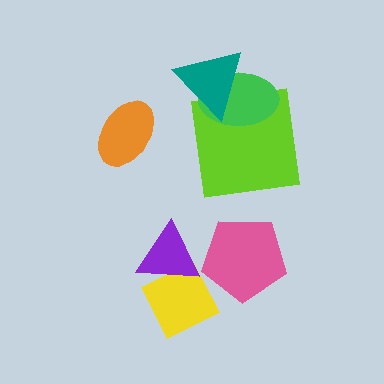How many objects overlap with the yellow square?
1 object overlaps with the yellow square.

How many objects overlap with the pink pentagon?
0 objects overlap with the pink pentagon.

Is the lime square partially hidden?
Yes, it is partially covered by another shape.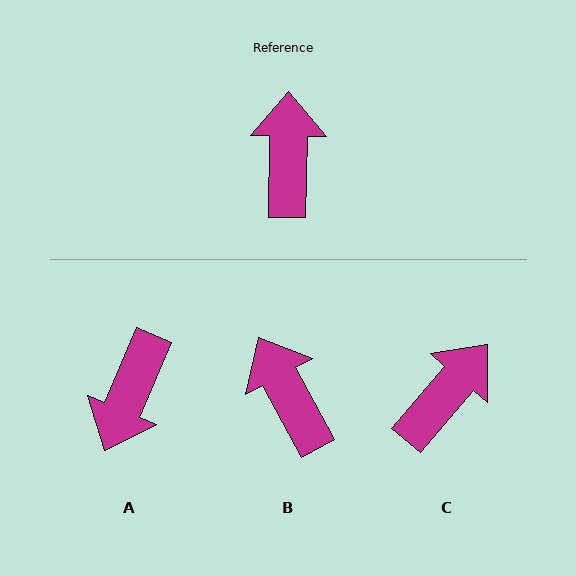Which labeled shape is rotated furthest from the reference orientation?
A, about 158 degrees away.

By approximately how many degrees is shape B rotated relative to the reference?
Approximately 29 degrees counter-clockwise.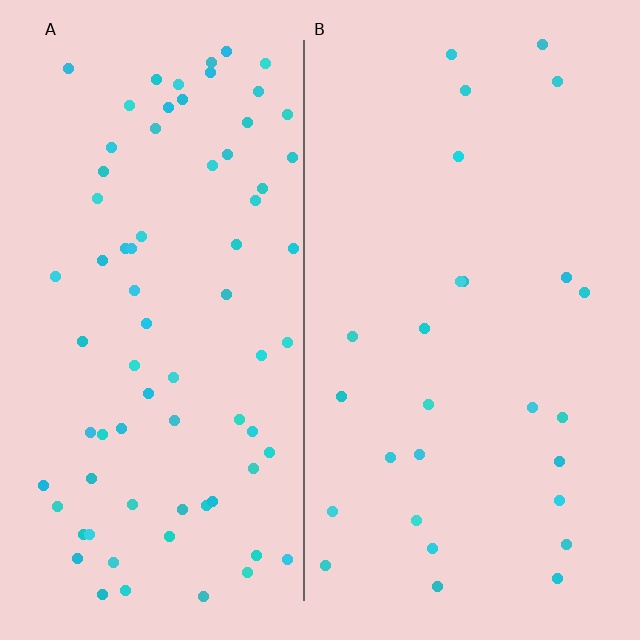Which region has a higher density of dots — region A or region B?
A (the left).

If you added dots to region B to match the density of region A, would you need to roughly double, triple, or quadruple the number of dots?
Approximately triple.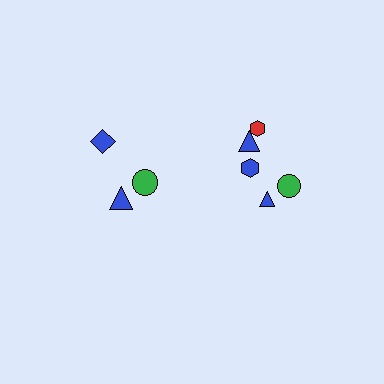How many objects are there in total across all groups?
There are 8 objects.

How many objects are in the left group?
There are 3 objects.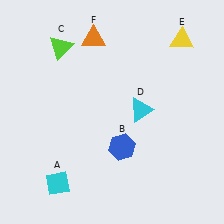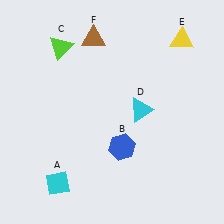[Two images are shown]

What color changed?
The triangle (F) changed from orange in Image 1 to brown in Image 2.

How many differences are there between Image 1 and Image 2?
There is 1 difference between the two images.